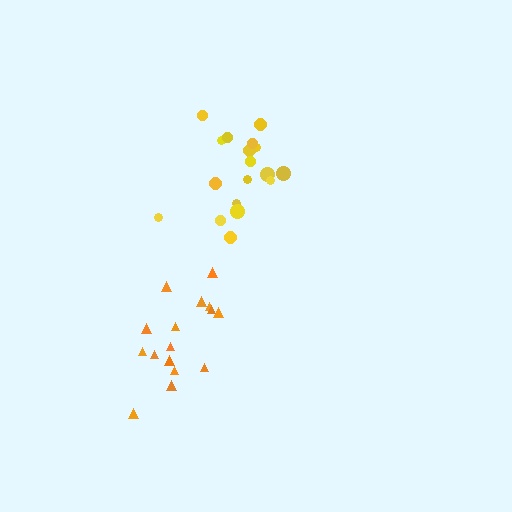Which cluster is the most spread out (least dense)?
Orange.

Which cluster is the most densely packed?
Yellow.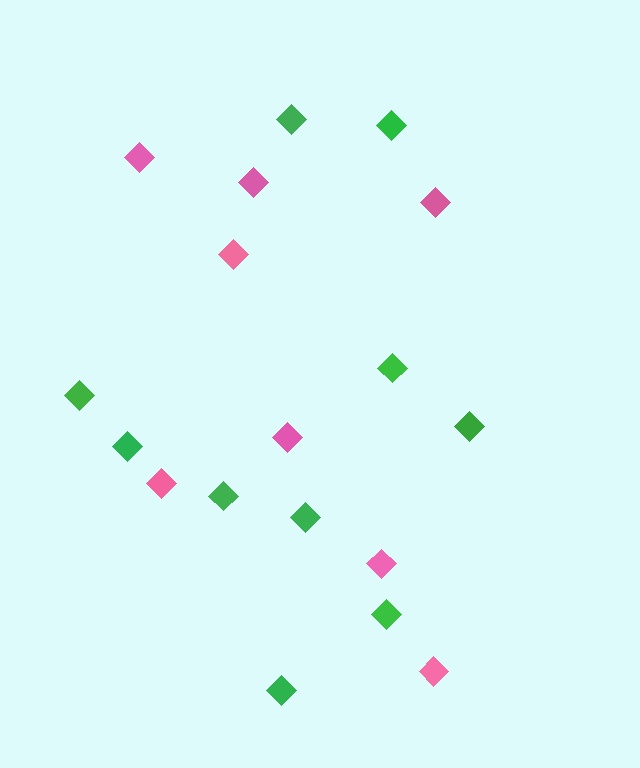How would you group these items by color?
There are 2 groups: one group of green diamonds (10) and one group of pink diamonds (8).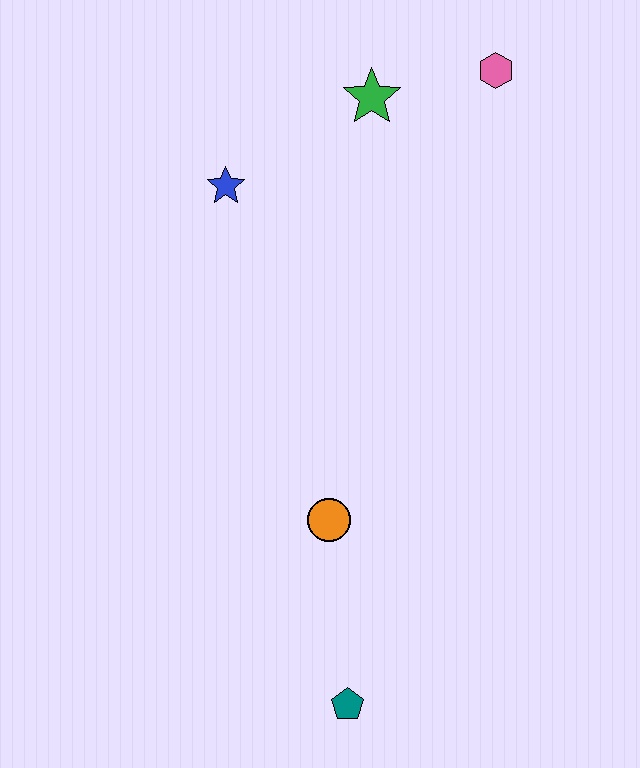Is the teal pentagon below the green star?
Yes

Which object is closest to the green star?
The pink hexagon is closest to the green star.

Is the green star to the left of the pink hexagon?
Yes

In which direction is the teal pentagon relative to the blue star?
The teal pentagon is below the blue star.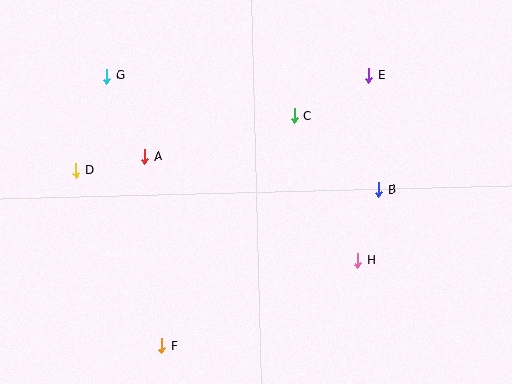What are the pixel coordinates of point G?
Point G is at (107, 76).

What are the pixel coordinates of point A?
Point A is at (145, 156).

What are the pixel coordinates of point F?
Point F is at (161, 346).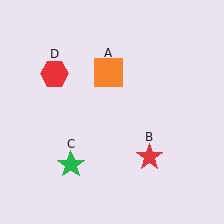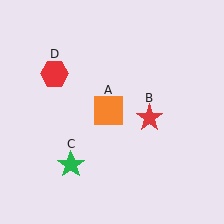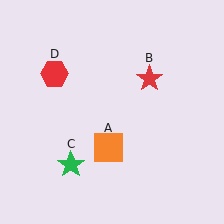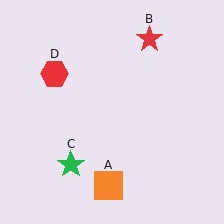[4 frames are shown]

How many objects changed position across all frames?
2 objects changed position: orange square (object A), red star (object B).